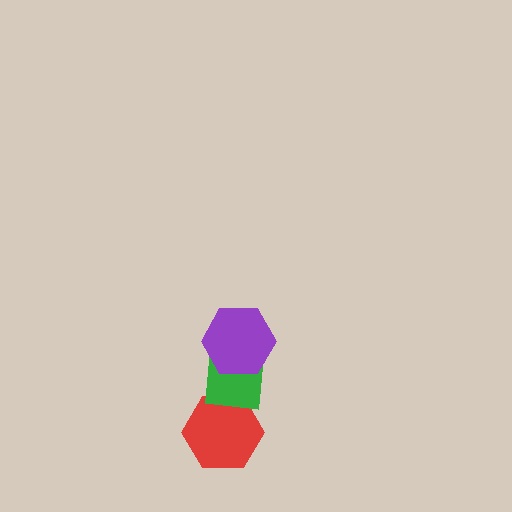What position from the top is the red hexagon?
The red hexagon is 3rd from the top.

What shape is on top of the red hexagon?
The green square is on top of the red hexagon.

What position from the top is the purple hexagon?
The purple hexagon is 1st from the top.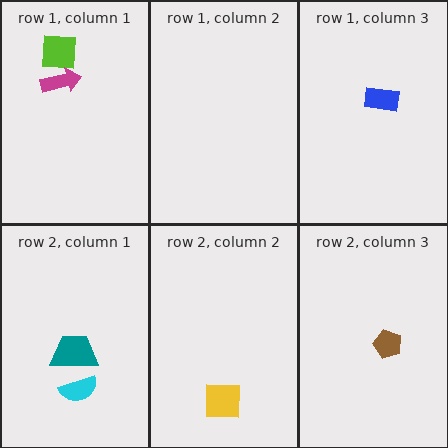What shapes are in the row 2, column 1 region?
The teal trapezoid, the cyan semicircle.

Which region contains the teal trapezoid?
The row 2, column 1 region.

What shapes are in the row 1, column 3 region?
The blue rectangle.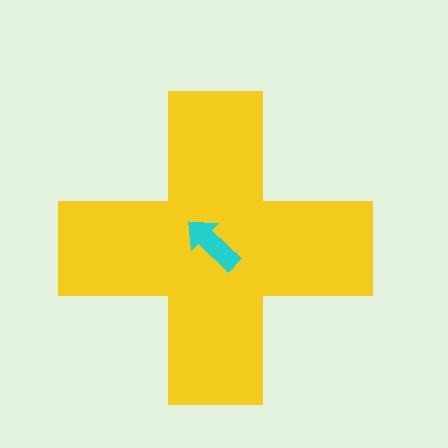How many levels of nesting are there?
2.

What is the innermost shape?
The cyan arrow.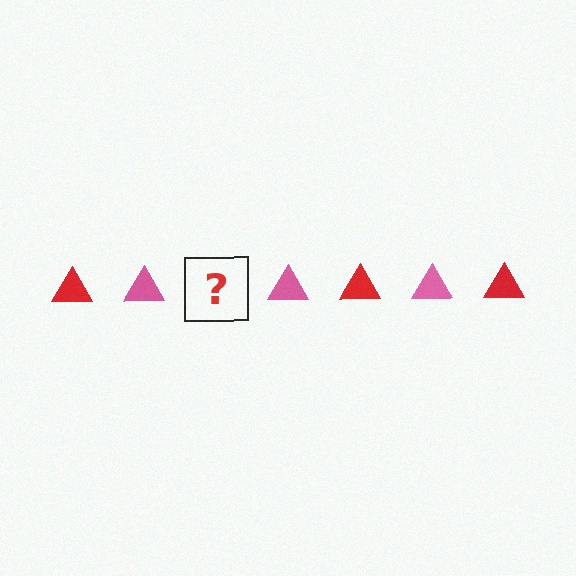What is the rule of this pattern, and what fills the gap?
The rule is that the pattern cycles through red, pink triangles. The gap should be filled with a red triangle.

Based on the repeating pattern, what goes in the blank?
The blank should be a red triangle.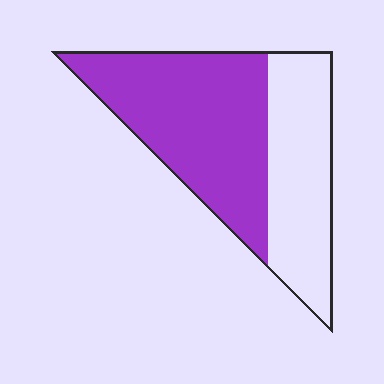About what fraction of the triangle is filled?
About three fifths (3/5).